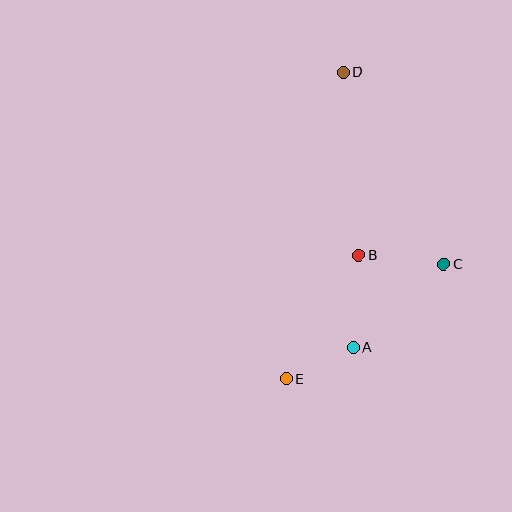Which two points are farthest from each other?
Points D and E are farthest from each other.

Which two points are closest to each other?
Points A and E are closest to each other.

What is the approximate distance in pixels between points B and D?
The distance between B and D is approximately 184 pixels.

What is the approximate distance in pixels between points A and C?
The distance between A and C is approximately 123 pixels.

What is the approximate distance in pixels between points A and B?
The distance between A and B is approximately 92 pixels.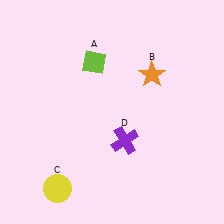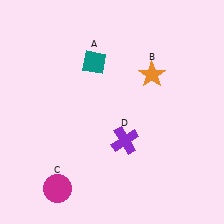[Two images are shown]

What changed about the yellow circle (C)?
In Image 1, C is yellow. In Image 2, it changed to magenta.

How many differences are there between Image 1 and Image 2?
There are 2 differences between the two images.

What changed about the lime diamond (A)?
In Image 1, A is lime. In Image 2, it changed to teal.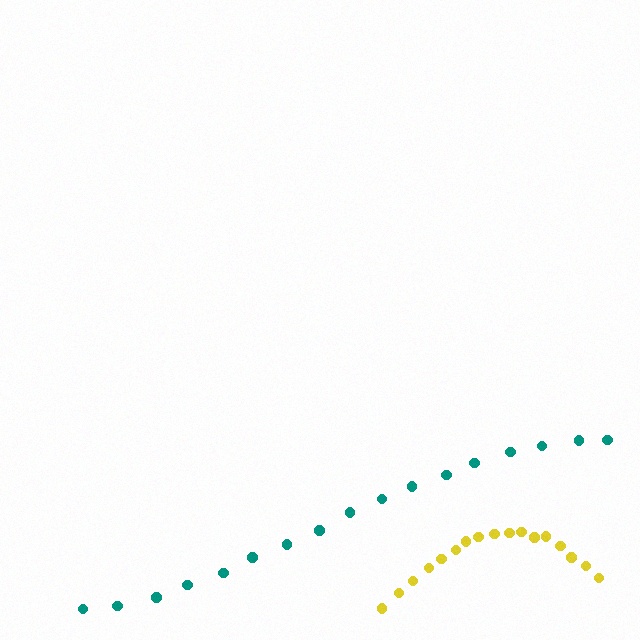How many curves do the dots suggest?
There are 2 distinct paths.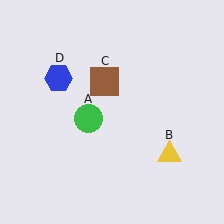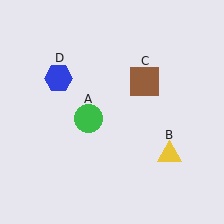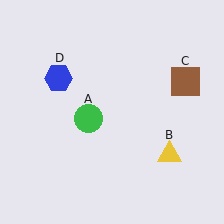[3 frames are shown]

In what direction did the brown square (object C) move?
The brown square (object C) moved right.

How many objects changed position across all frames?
1 object changed position: brown square (object C).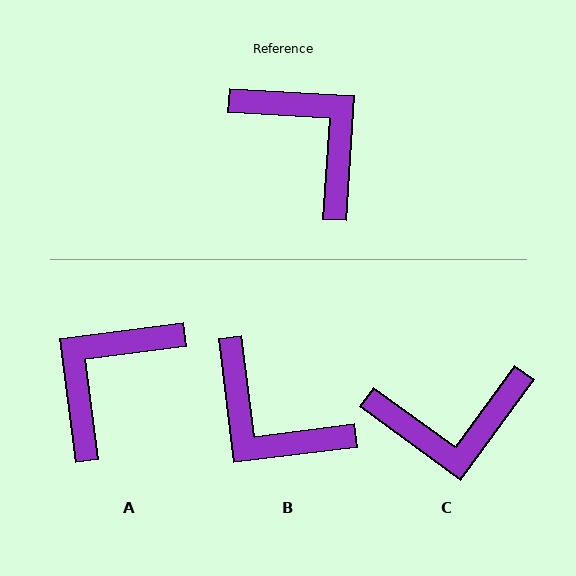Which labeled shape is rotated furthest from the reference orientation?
B, about 169 degrees away.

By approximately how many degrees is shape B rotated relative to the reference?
Approximately 169 degrees clockwise.